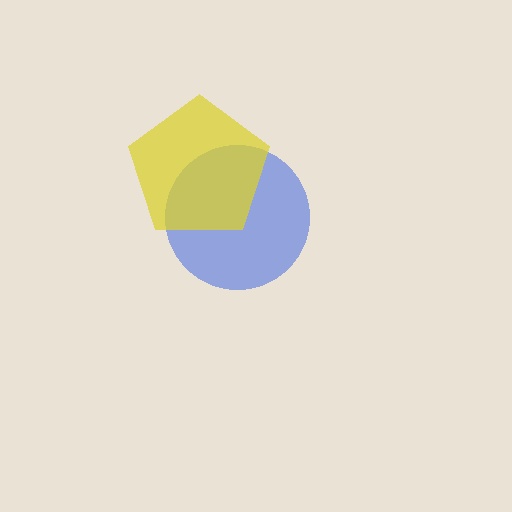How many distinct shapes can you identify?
There are 2 distinct shapes: a blue circle, a yellow pentagon.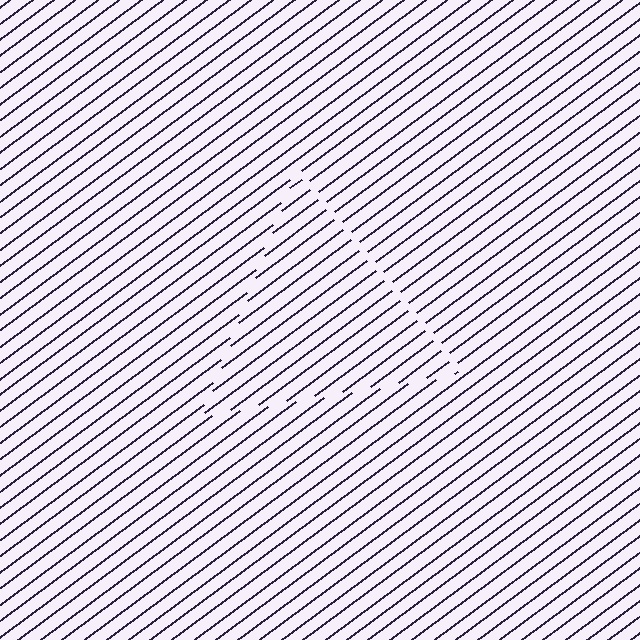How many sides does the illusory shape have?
3 sides — the line-ends trace a triangle.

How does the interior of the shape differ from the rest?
The interior of the shape contains the same grating, shifted by half a period — the contour is defined by the phase discontinuity where line-ends from the inner and outer gratings abut.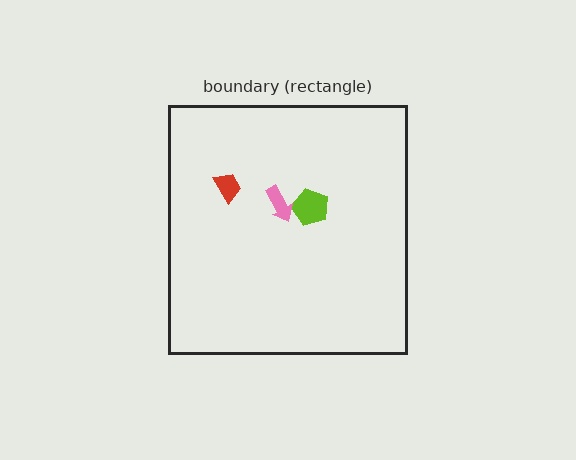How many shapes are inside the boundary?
3 inside, 0 outside.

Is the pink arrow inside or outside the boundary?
Inside.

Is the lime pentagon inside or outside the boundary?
Inside.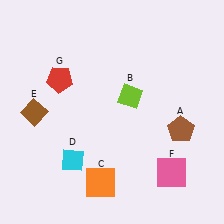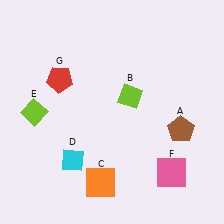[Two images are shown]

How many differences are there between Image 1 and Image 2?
There is 1 difference between the two images.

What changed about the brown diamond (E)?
In Image 1, E is brown. In Image 2, it changed to lime.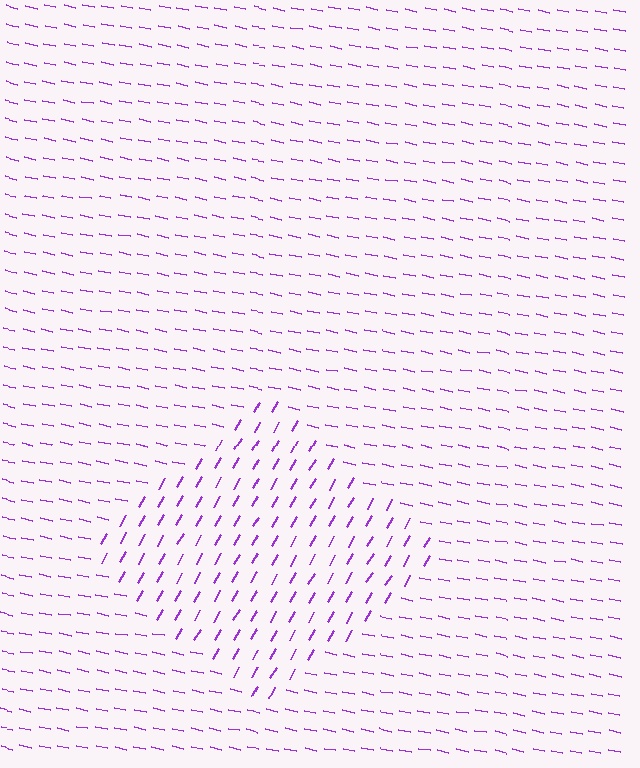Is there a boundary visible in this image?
Yes, there is a texture boundary formed by a change in line orientation.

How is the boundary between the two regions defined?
The boundary is defined purely by a change in line orientation (approximately 72 degrees difference). All lines are the same color and thickness.